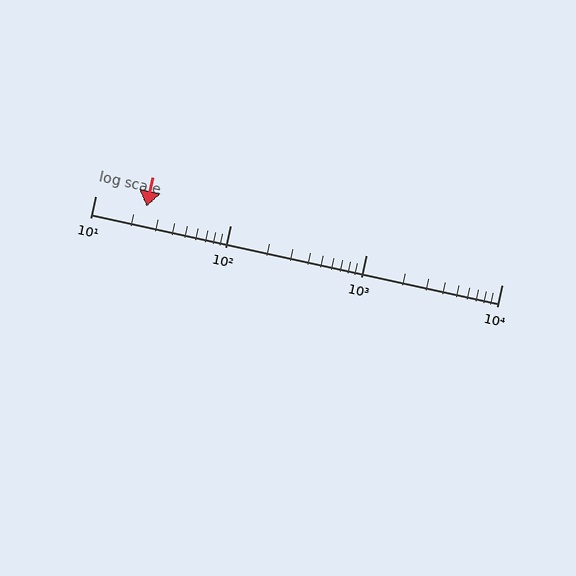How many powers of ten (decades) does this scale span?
The scale spans 3 decades, from 10 to 10000.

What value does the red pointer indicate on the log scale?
The pointer indicates approximately 24.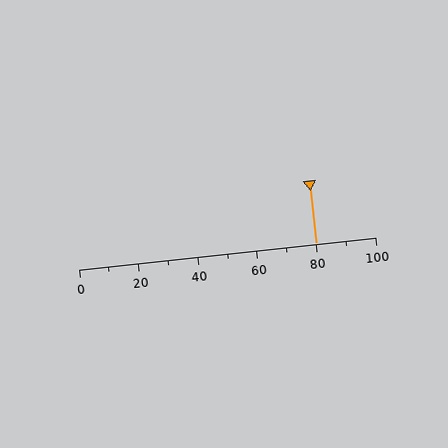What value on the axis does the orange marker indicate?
The marker indicates approximately 80.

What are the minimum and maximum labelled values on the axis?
The axis runs from 0 to 100.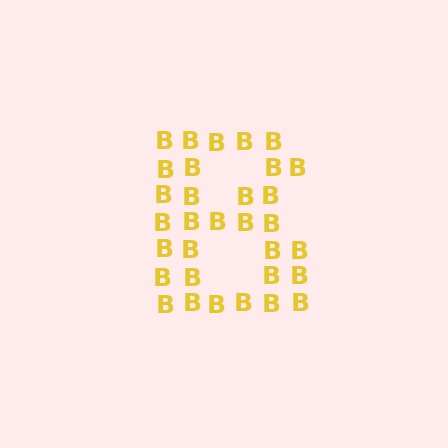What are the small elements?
The small elements are letter B's.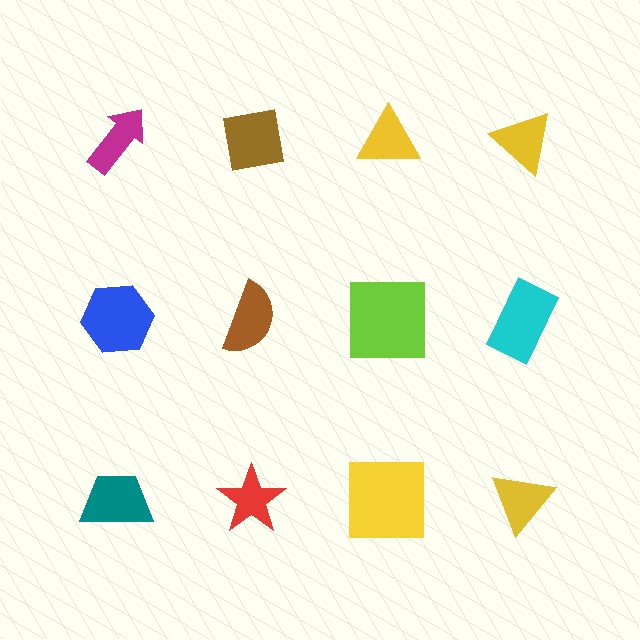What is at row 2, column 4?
A cyan rectangle.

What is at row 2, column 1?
A blue hexagon.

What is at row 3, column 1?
A teal trapezoid.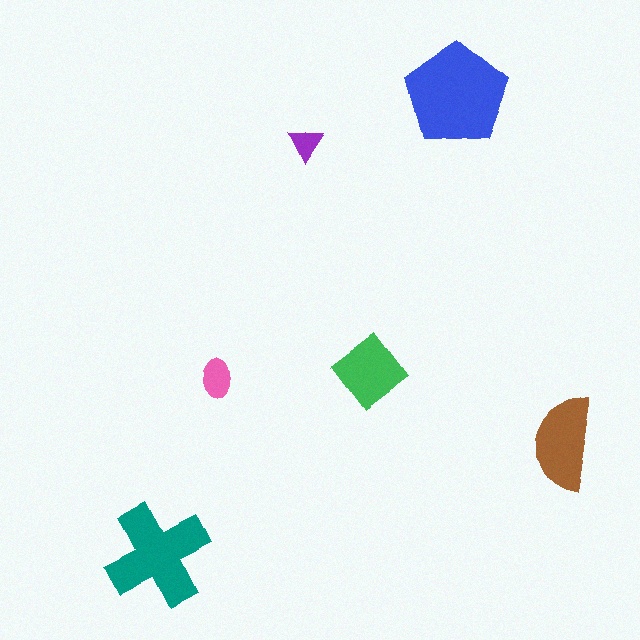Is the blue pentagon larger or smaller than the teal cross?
Larger.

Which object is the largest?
The blue pentagon.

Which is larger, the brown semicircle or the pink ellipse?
The brown semicircle.